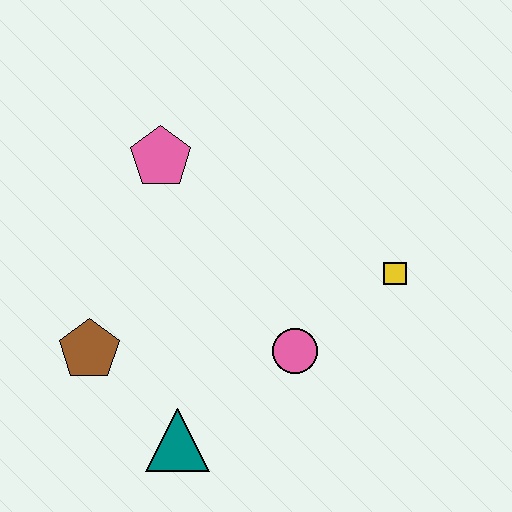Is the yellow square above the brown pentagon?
Yes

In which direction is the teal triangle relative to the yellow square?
The teal triangle is to the left of the yellow square.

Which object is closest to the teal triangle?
The brown pentagon is closest to the teal triangle.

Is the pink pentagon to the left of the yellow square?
Yes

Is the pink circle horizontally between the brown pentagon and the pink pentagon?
No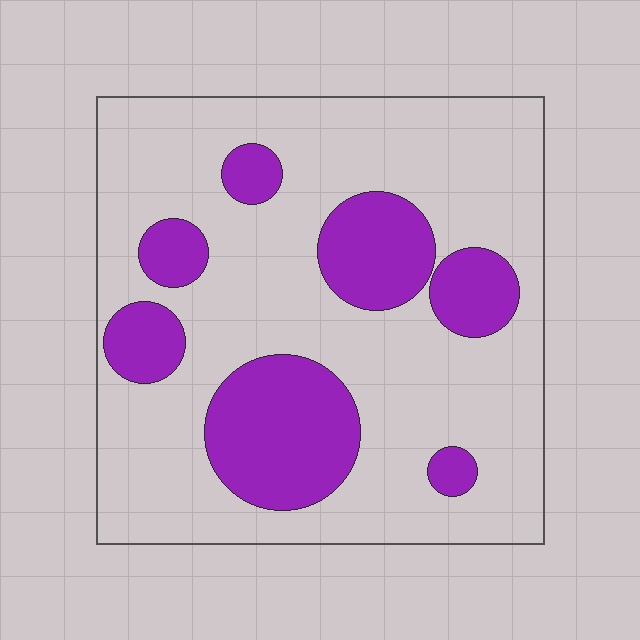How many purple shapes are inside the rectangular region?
7.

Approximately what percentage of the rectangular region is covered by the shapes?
Approximately 25%.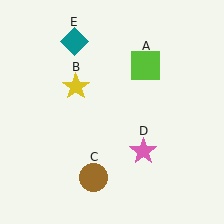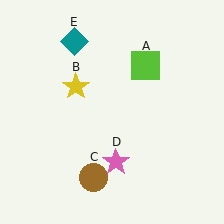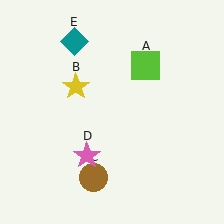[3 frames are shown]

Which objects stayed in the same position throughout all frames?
Lime square (object A) and yellow star (object B) and brown circle (object C) and teal diamond (object E) remained stationary.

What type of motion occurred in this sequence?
The pink star (object D) rotated clockwise around the center of the scene.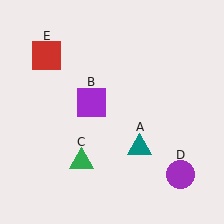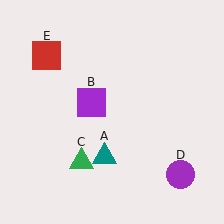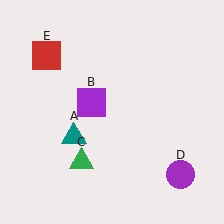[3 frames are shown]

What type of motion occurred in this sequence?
The teal triangle (object A) rotated clockwise around the center of the scene.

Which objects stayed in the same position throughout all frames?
Purple square (object B) and green triangle (object C) and purple circle (object D) and red square (object E) remained stationary.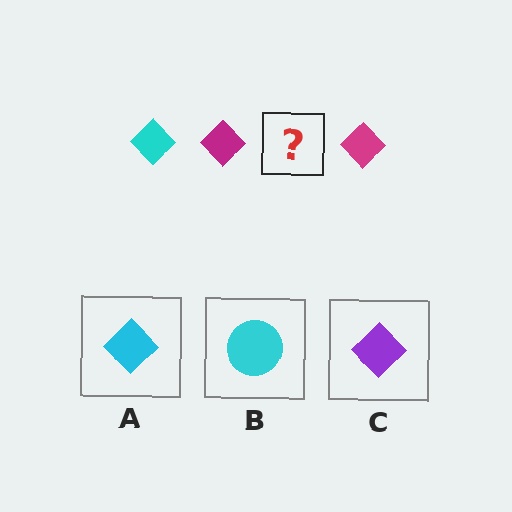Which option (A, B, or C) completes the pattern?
A.